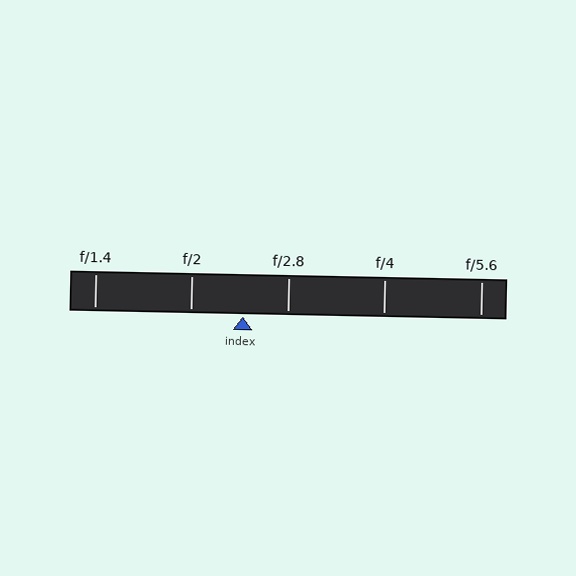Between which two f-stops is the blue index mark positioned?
The index mark is between f/2 and f/2.8.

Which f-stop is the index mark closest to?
The index mark is closest to f/2.8.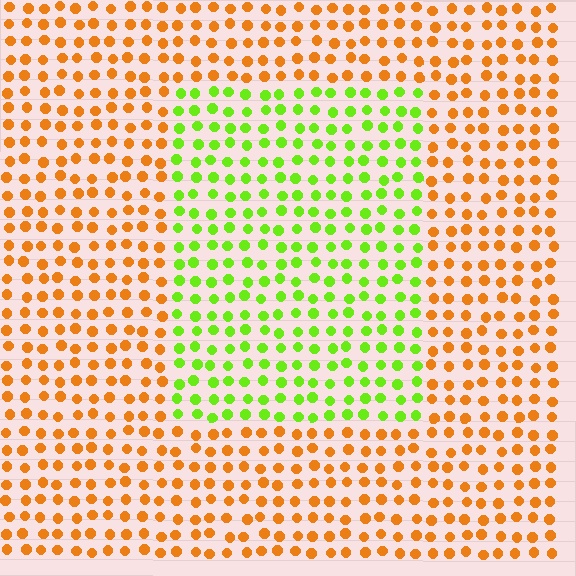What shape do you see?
I see a rectangle.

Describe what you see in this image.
The image is filled with small orange elements in a uniform arrangement. A rectangle-shaped region is visible where the elements are tinted to a slightly different hue, forming a subtle color boundary.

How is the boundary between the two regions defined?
The boundary is defined purely by a slight shift in hue (about 67 degrees). Spacing, size, and orientation are identical on both sides.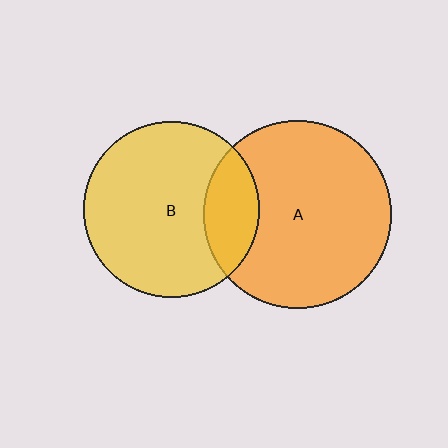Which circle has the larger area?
Circle A (orange).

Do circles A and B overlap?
Yes.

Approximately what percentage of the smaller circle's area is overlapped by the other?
Approximately 20%.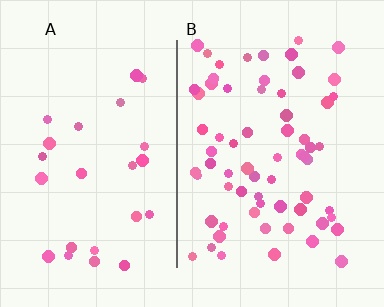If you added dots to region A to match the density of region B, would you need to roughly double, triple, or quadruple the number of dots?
Approximately triple.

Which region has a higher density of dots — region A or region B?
B (the right).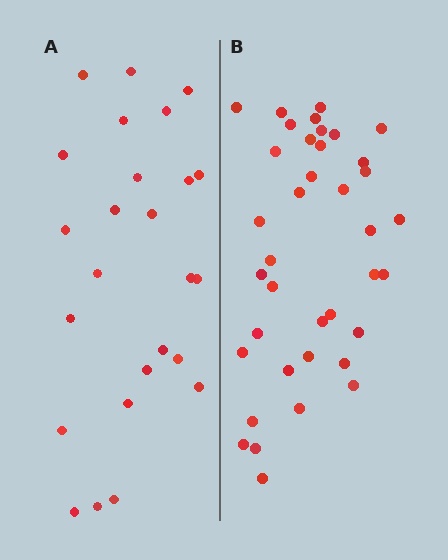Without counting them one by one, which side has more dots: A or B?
Region B (the right region) has more dots.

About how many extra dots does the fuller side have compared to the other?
Region B has approximately 15 more dots than region A.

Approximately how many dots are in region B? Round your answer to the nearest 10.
About 40 dots. (The exact count is 38, which rounds to 40.)